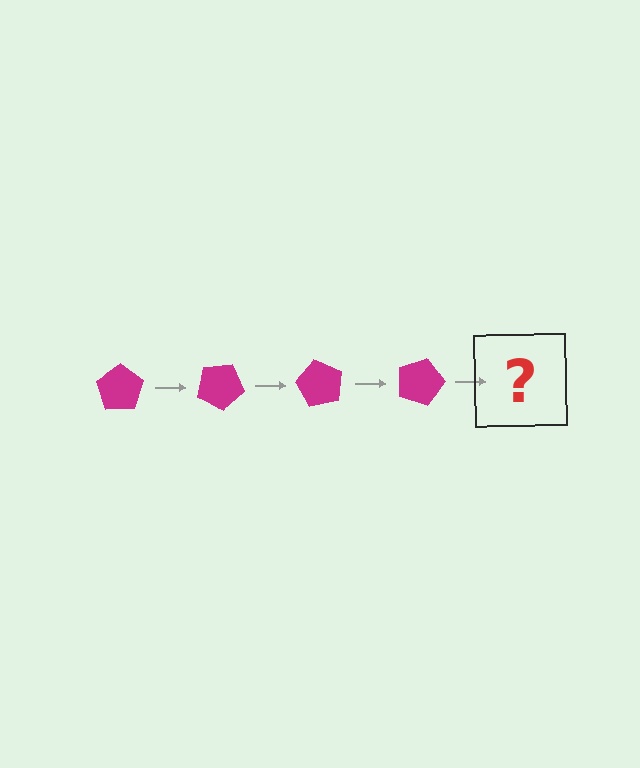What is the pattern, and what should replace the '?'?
The pattern is that the pentagon rotates 30 degrees each step. The '?' should be a magenta pentagon rotated 120 degrees.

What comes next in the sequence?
The next element should be a magenta pentagon rotated 120 degrees.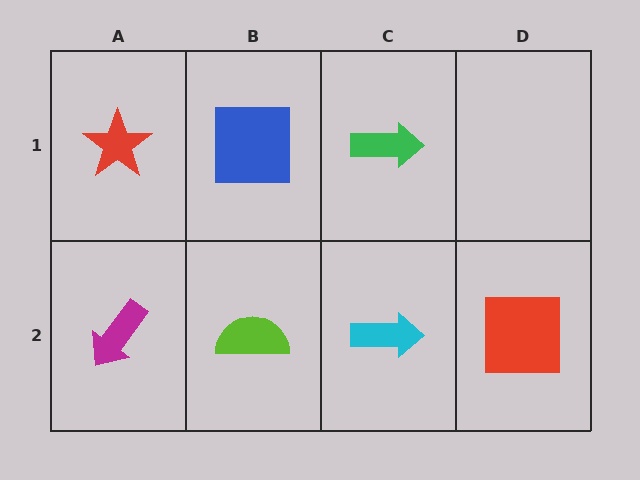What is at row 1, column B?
A blue square.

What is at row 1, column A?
A red star.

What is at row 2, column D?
A red square.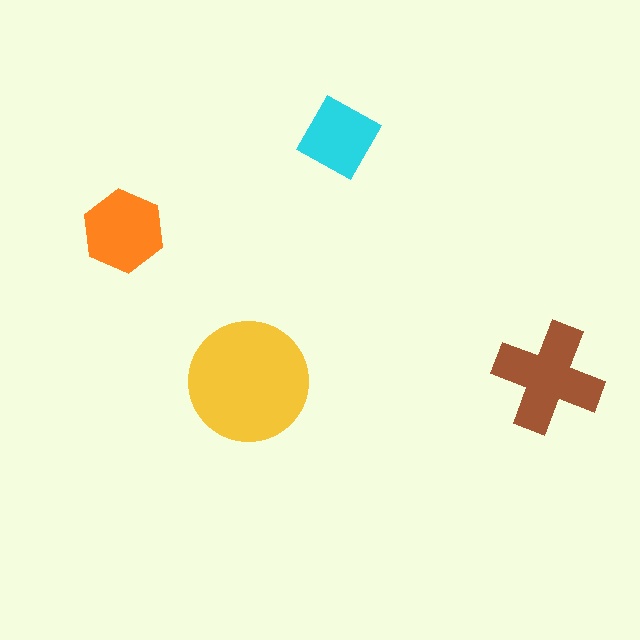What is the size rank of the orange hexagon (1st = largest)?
3rd.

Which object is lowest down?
The yellow circle is bottommost.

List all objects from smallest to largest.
The cyan diamond, the orange hexagon, the brown cross, the yellow circle.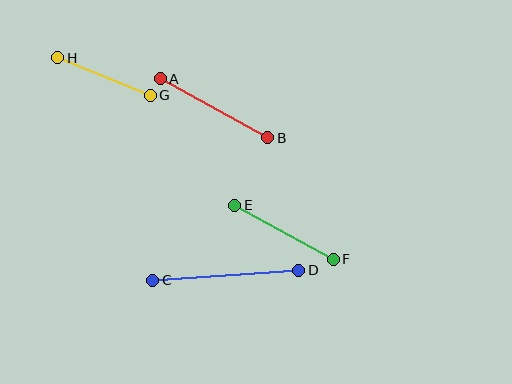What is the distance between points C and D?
The distance is approximately 146 pixels.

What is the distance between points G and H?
The distance is approximately 100 pixels.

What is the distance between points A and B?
The distance is approximately 122 pixels.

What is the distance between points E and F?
The distance is approximately 112 pixels.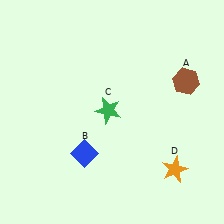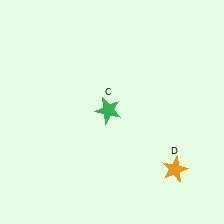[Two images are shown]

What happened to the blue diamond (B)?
The blue diamond (B) was removed in Image 2. It was in the bottom-left area of Image 1.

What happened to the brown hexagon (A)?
The brown hexagon (A) was removed in Image 2. It was in the top-right area of Image 1.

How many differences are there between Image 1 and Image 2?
There are 2 differences between the two images.